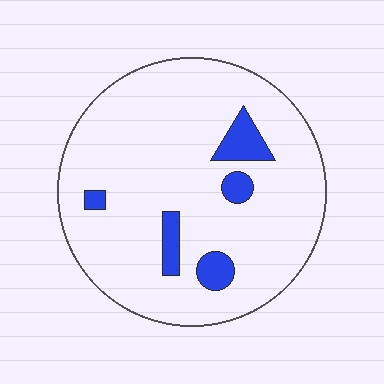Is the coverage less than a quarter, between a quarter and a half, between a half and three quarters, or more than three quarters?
Less than a quarter.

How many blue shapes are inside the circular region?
5.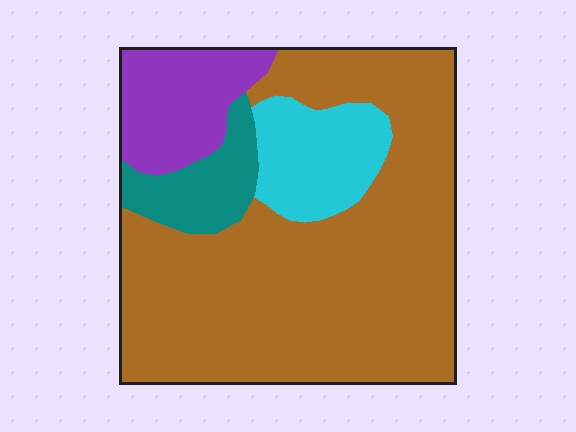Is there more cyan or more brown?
Brown.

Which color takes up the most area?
Brown, at roughly 65%.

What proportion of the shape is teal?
Teal covers 9% of the shape.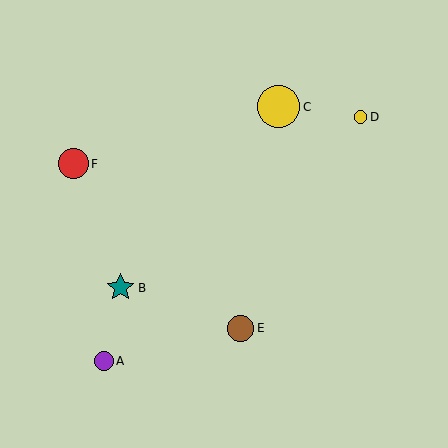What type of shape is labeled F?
Shape F is a red circle.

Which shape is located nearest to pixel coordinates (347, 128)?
The yellow circle (labeled D) at (361, 117) is nearest to that location.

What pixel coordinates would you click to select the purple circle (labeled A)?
Click at (104, 361) to select the purple circle A.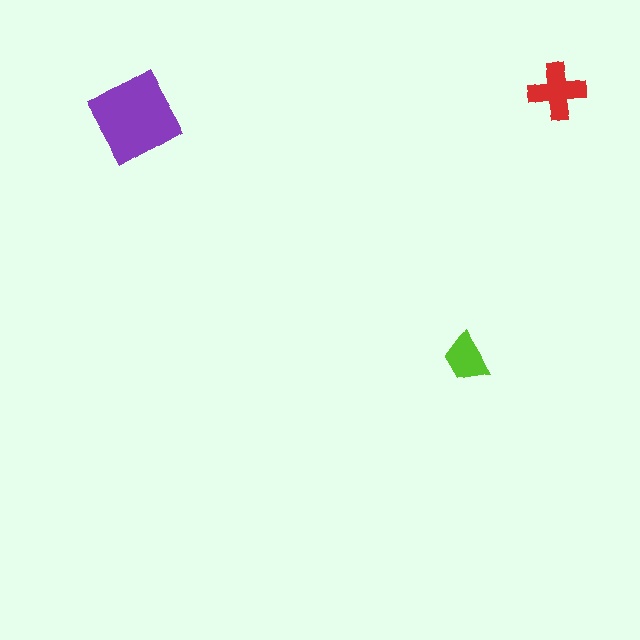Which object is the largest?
The purple square.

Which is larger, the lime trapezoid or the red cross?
The red cross.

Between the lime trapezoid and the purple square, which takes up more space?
The purple square.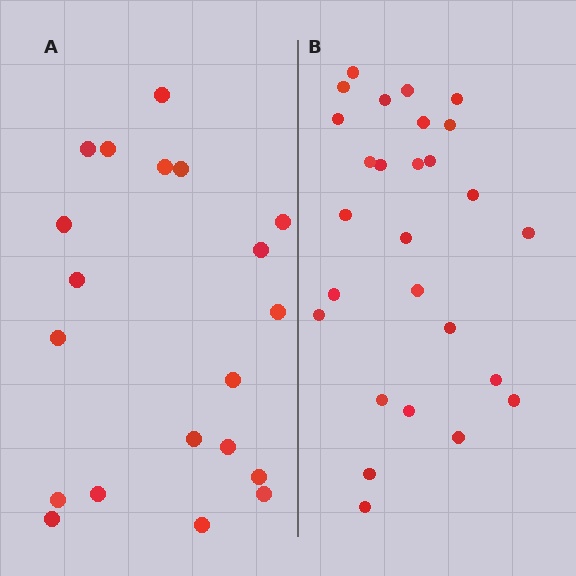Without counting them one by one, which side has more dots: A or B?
Region B (the right region) has more dots.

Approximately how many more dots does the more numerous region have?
Region B has roughly 8 or so more dots than region A.